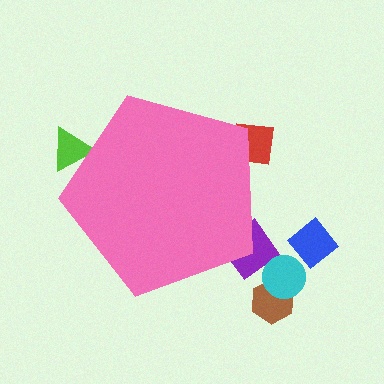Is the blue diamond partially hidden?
No, the blue diamond is fully visible.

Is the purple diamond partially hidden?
Yes, the purple diamond is partially hidden behind the pink pentagon.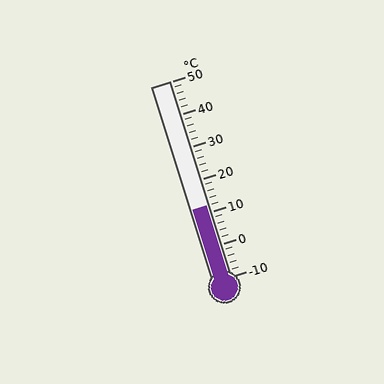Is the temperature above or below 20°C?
The temperature is below 20°C.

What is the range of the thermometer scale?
The thermometer scale ranges from -10°C to 50°C.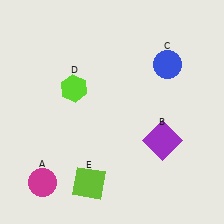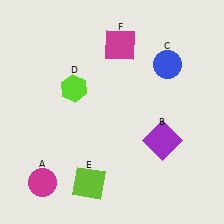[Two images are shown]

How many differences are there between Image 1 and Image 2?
There is 1 difference between the two images.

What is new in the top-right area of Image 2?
A magenta square (F) was added in the top-right area of Image 2.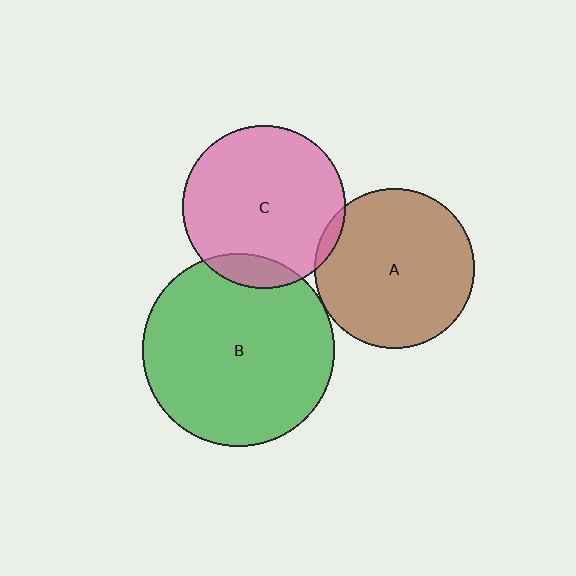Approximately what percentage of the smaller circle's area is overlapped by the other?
Approximately 10%.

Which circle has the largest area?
Circle B (green).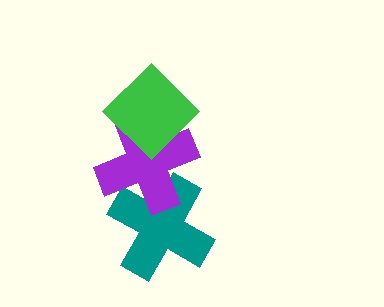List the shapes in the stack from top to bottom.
From top to bottom: the green diamond, the purple cross, the teal cross.